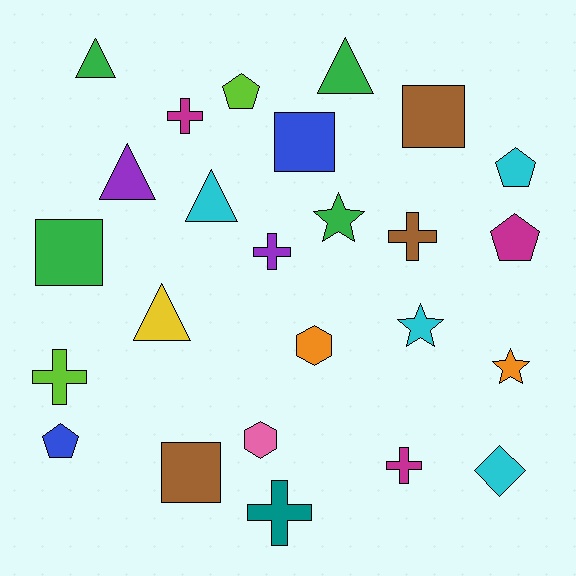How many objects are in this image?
There are 25 objects.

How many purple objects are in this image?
There are 2 purple objects.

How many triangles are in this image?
There are 5 triangles.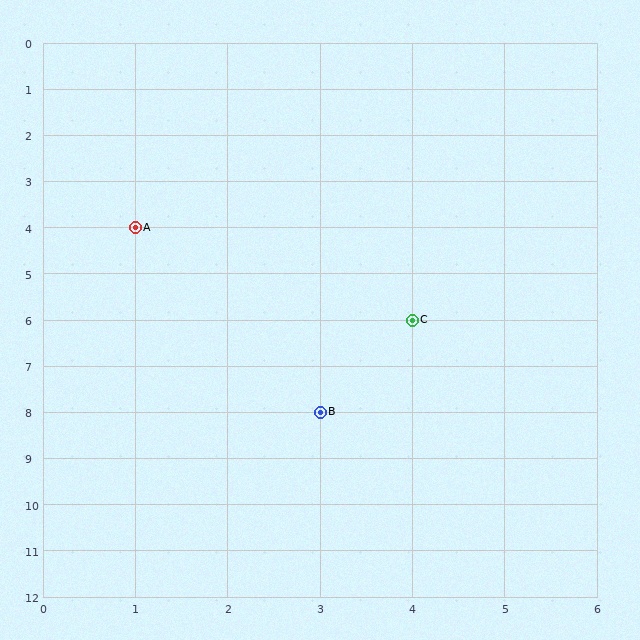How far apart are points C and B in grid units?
Points C and B are 1 column and 2 rows apart (about 2.2 grid units diagonally).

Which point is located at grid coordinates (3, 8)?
Point B is at (3, 8).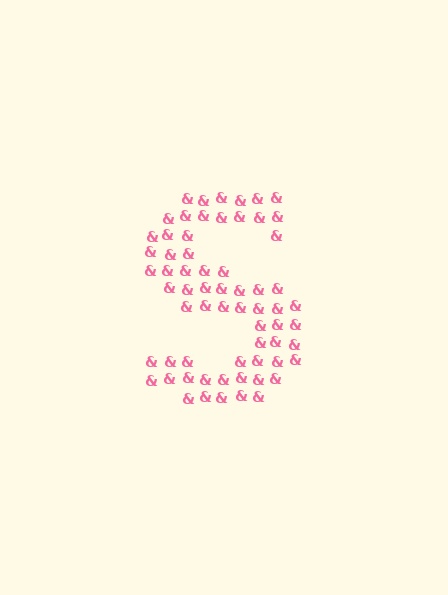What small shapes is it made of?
It is made of small ampersands.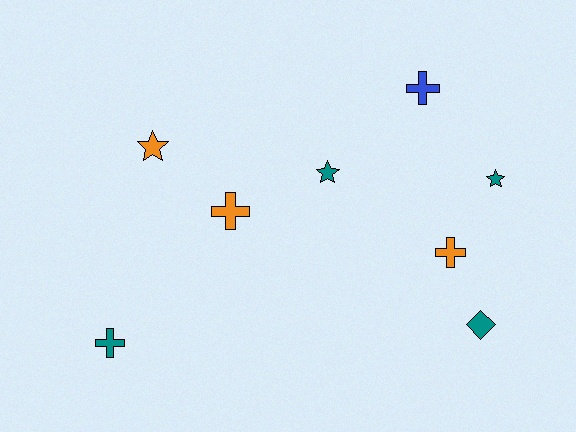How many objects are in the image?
There are 8 objects.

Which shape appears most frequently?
Cross, with 4 objects.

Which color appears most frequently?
Teal, with 4 objects.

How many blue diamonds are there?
There are no blue diamonds.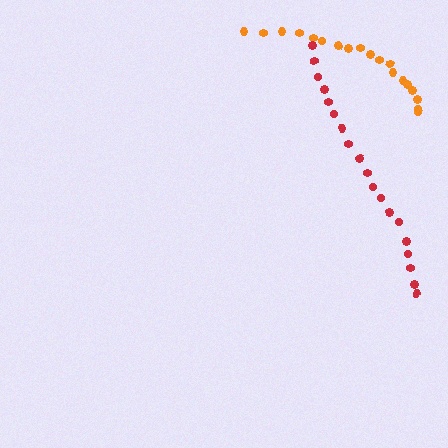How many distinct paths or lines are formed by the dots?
There are 2 distinct paths.